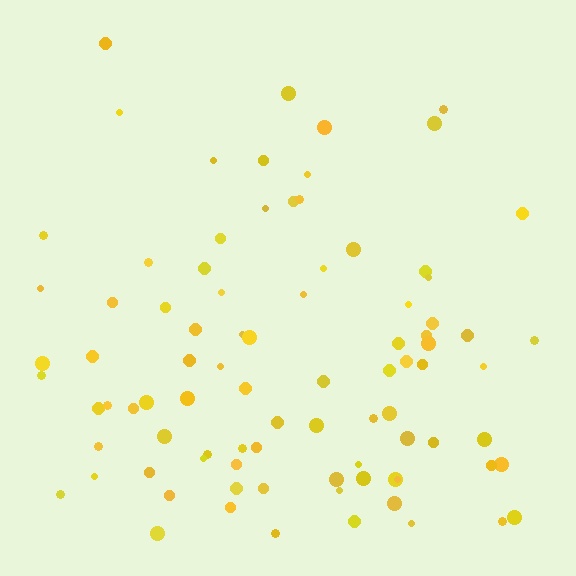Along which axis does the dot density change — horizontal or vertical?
Vertical.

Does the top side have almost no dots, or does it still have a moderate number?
Still a moderate number, just noticeably fewer than the bottom.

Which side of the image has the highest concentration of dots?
The bottom.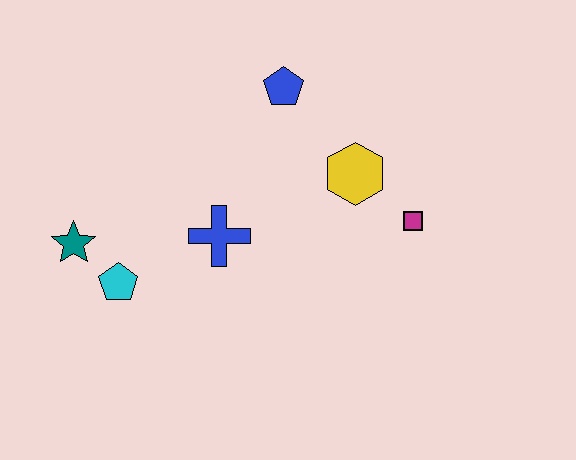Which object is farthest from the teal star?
The magenta square is farthest from the teal star.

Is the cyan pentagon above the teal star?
No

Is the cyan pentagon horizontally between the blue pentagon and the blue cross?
No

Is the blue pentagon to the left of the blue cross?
No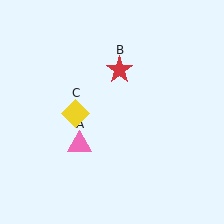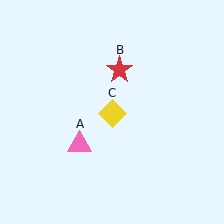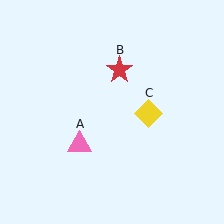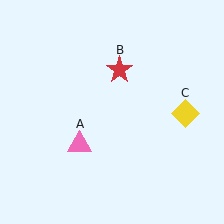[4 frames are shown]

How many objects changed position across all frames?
1 object changed position: yellow diamond (object C).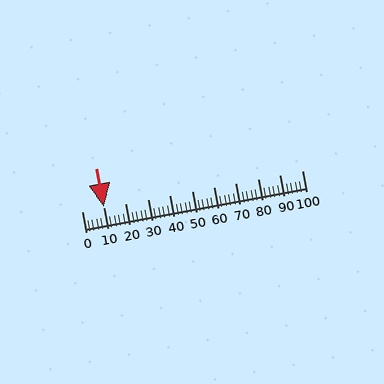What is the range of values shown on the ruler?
The ruler shows values from 0 to 100.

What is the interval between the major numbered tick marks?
The major tick marks are spaced 10 units apart.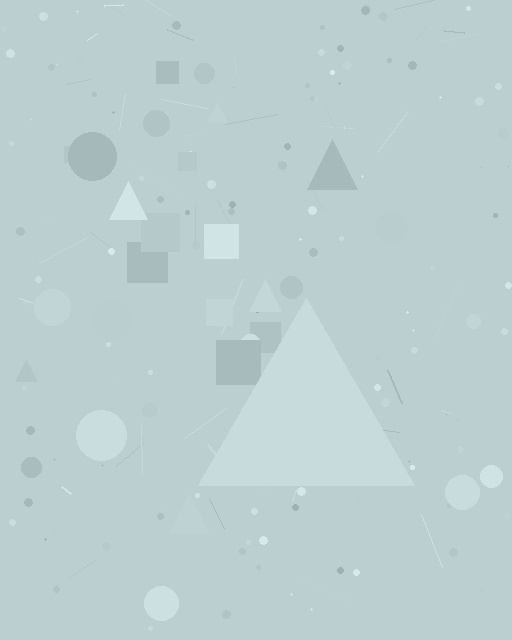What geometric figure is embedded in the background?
A triangle is embedded in the background.